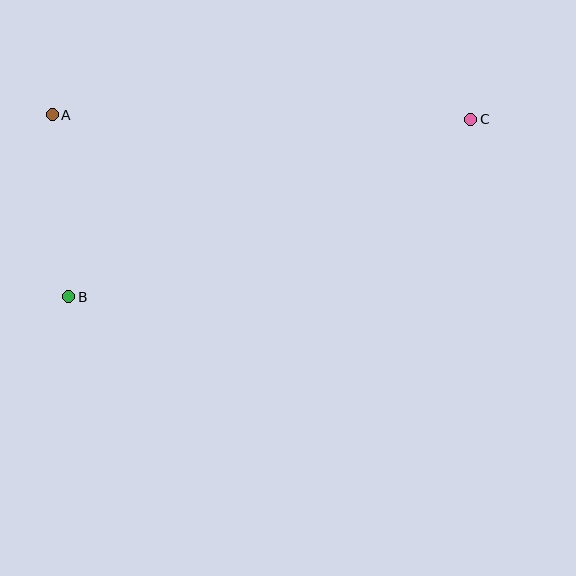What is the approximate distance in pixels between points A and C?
The distance between A and C is approximately 418 pixels.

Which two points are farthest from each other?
Points B and C are farthest from each other.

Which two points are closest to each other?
Points A and B are closest to each other.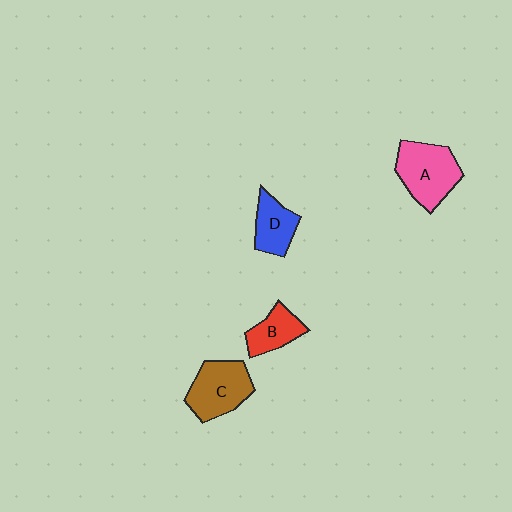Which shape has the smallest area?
Shape B (red).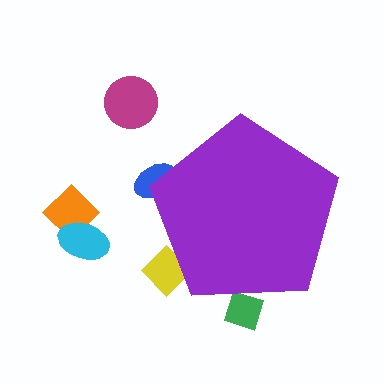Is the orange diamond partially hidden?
No, the orange diamond is fully visible.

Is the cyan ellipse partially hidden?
No, the cyan ellipse is fully visible.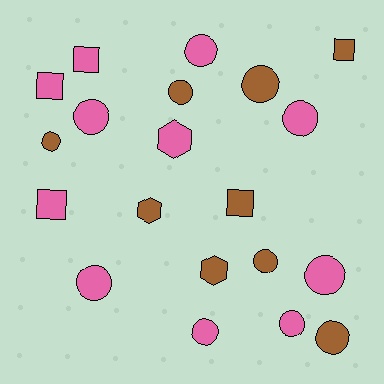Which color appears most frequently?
Pink, with 11 objects.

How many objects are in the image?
There are 20 objects.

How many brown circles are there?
There are 5 brown circles.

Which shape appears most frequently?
Circle, with 12 objects.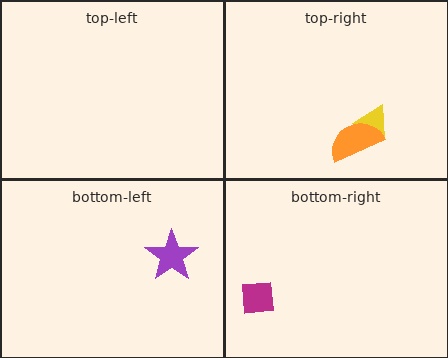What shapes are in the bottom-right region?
The magenta square.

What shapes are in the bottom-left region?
The purple star.